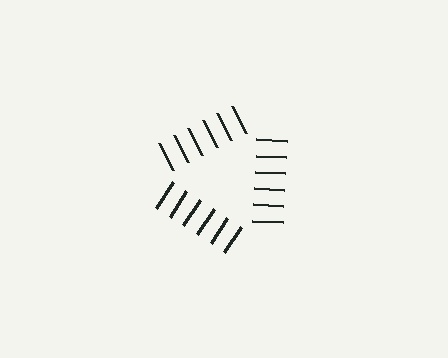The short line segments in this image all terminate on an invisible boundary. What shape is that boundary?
An illusory triangle — the line segments terminate on its edges but no continuous stroke is drawn.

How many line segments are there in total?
18 — 6 along each of the 3 edges.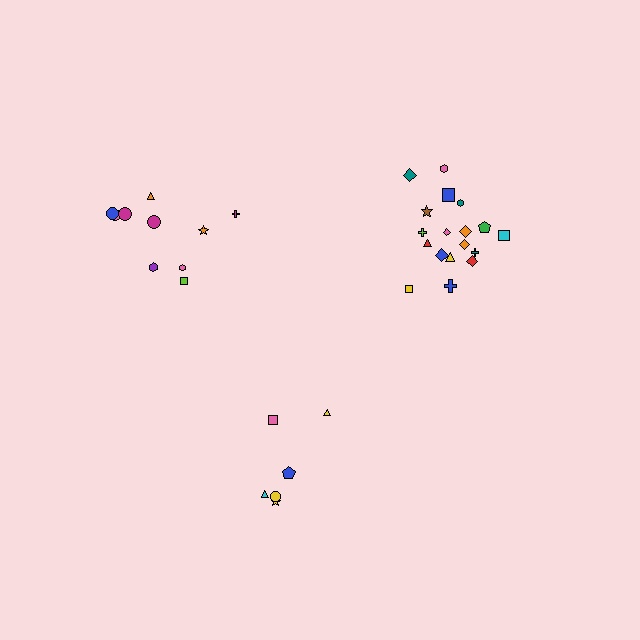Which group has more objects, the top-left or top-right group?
The top-right group.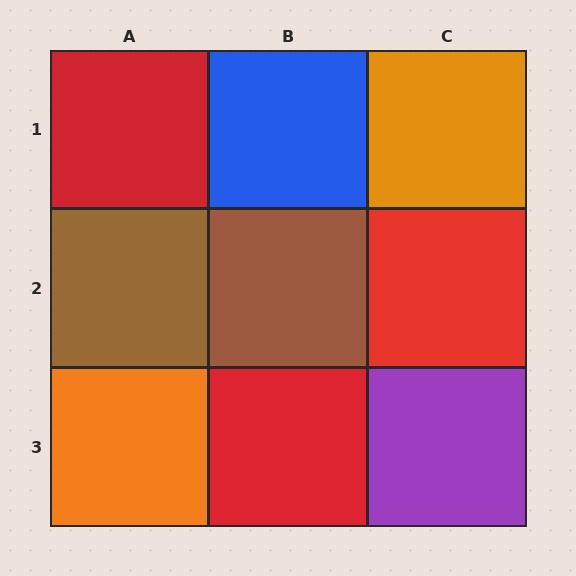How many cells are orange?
2 cells are orange.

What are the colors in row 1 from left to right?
Red, blue, orange.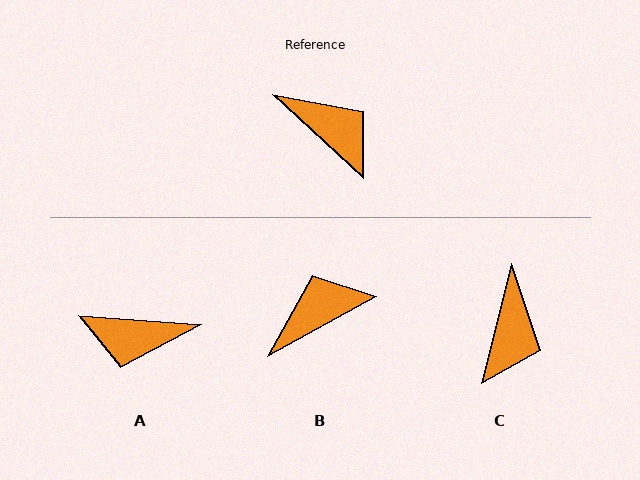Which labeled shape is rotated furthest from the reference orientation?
A, about 141 degrees away.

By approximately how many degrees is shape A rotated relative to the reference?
Approximately 141 degrees clockwise.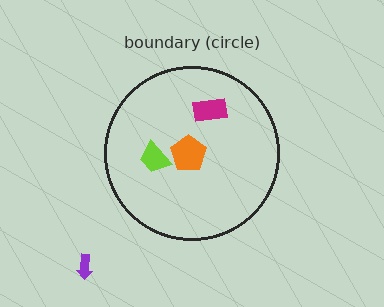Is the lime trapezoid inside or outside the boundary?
Inside.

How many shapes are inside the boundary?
3 inside, 1 outside.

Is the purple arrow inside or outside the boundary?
Outside.